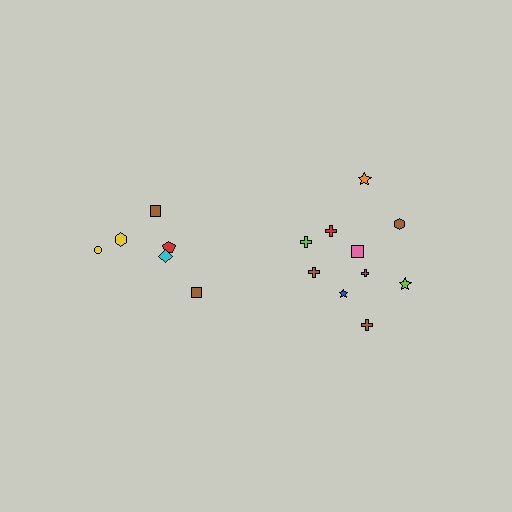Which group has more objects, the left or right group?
The right group.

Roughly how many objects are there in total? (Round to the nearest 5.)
Roughly 15 objects in total.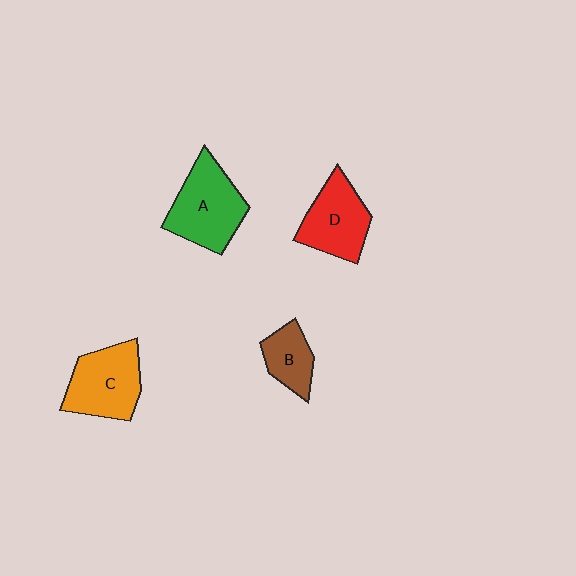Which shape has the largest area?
Shape A (green).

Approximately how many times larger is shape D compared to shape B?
Approximately 1.6 times.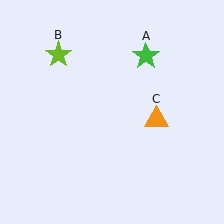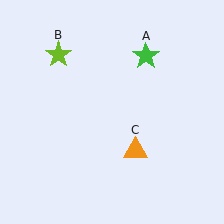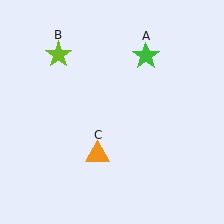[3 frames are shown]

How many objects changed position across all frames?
1 object changed position: orange triangle (object C).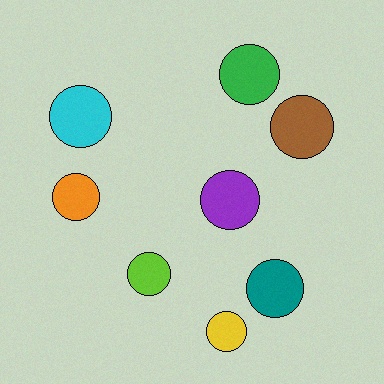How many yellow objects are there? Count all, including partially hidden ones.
There is 1 yellow object.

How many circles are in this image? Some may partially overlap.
There are 8 circles.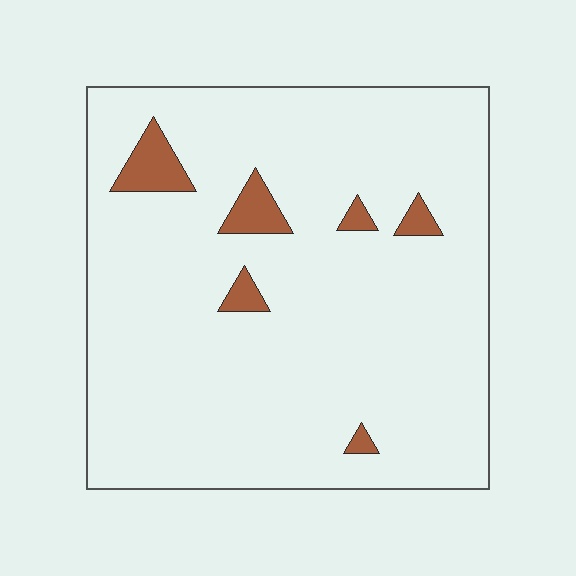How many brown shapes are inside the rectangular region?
6.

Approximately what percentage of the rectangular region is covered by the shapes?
Approximately 5%.